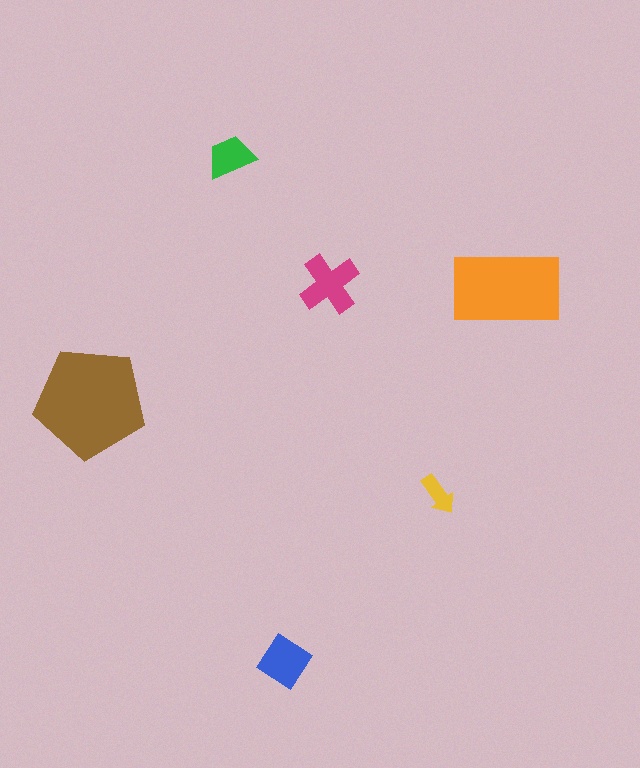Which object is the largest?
The brown pentagon.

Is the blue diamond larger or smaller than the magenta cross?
Smaller.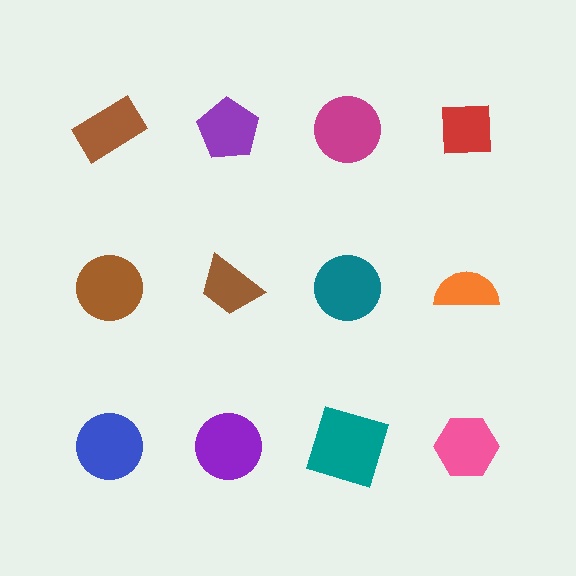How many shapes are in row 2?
4 shapes.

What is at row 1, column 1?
A brown rectangle.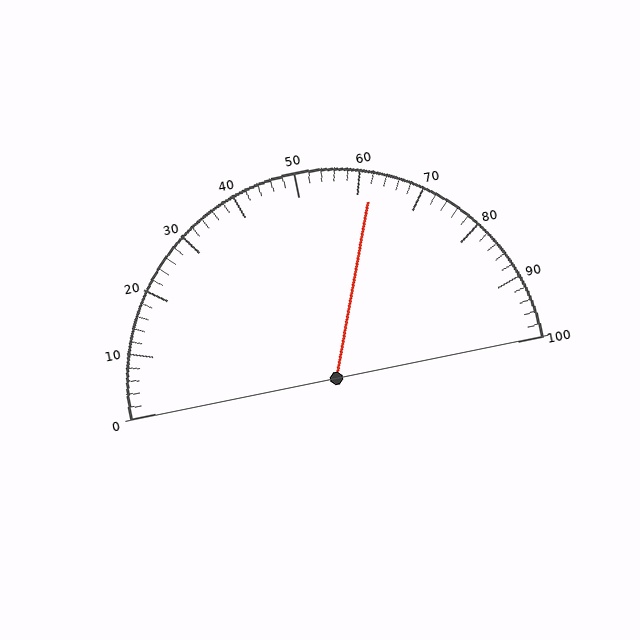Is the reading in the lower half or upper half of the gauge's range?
The reading is in the upper half of the range (0 to 100).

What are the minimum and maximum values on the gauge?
The gauge ranges from 0 to 100.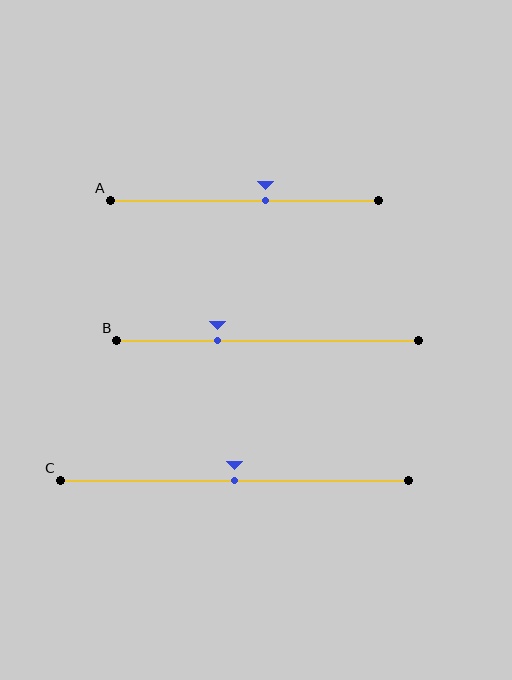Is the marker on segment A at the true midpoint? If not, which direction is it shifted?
No, the marker on segment A is shifted to the right by about 8% of the segment length.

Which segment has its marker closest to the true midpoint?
Segment C has its marker closest to the true midpoint.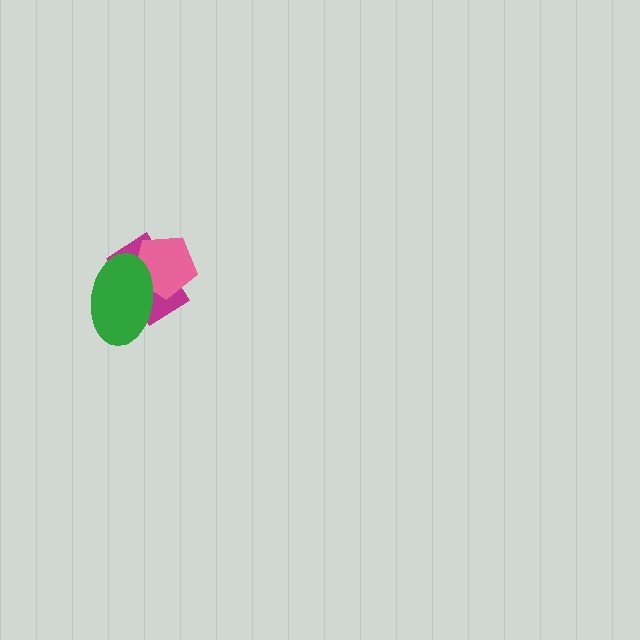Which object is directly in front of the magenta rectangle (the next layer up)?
The pink pentagon is directly in front of the magenta rectangle.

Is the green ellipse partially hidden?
No, no other shape covers it.